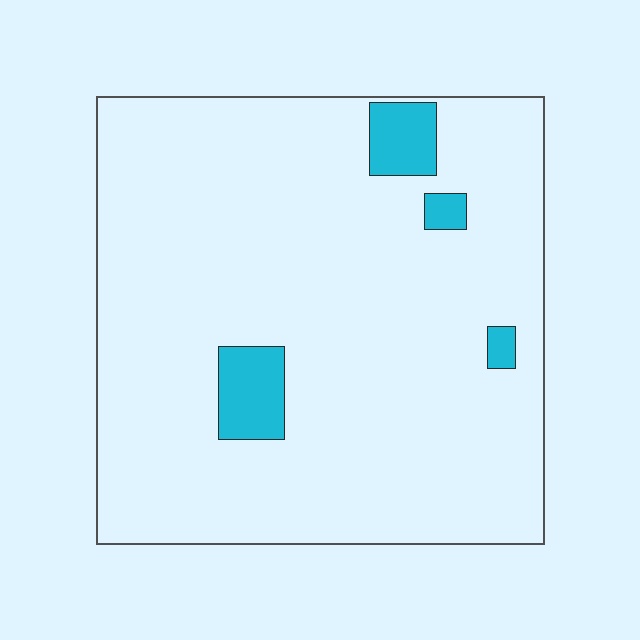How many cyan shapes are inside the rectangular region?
4.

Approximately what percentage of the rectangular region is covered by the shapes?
Approximately 5%.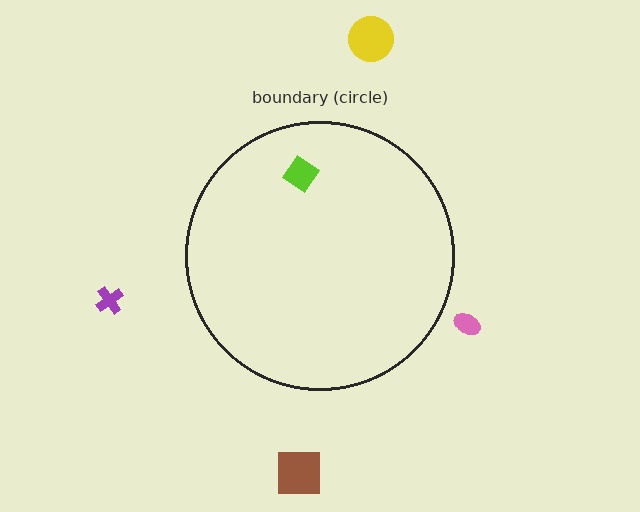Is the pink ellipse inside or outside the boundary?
Outside.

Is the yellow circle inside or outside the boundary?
Outside.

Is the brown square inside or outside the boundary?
Outside.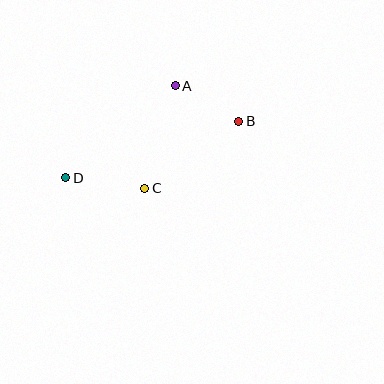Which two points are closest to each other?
Points A and B are closest to each other.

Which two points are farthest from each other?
Points B and D are farthest from each other.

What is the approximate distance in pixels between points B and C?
The distance between B and C is approximately 115 pixels.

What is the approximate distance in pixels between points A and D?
The distance between A and D is approximately 143 pixels.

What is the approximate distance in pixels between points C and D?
The distance between C and D is approximately 80 pixels.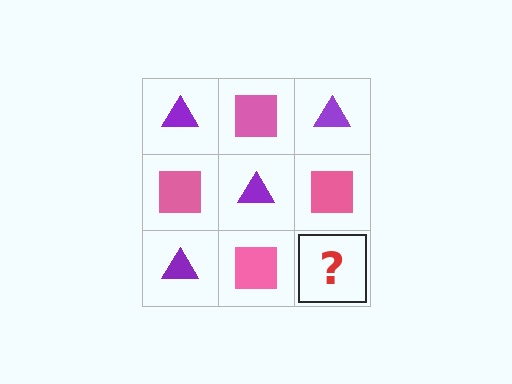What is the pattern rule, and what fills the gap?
The rule is that it alternates purple triangle and pink square in a checkerboard pattern. The gap should be filled with a purple triangle.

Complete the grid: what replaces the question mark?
The question mark should be replaced with a purple triangle.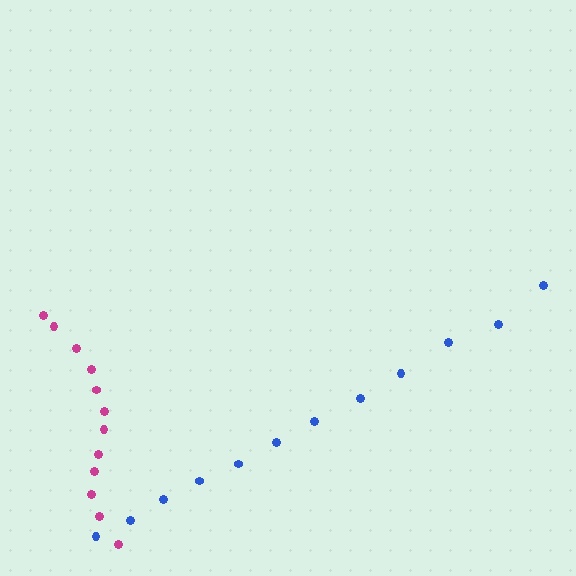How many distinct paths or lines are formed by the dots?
There are 2 distinct paths.